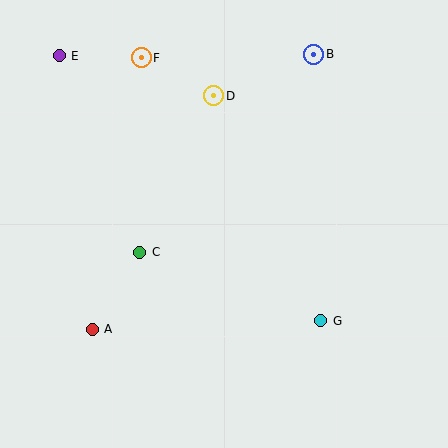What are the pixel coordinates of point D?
Point D is at (214, 96).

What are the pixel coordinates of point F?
Point F is at (141, 58).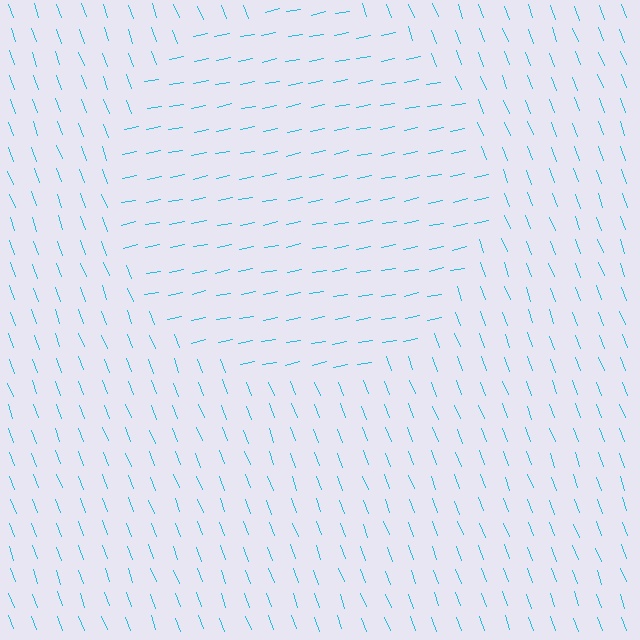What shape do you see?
I see a circle.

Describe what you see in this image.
The image is filled with small cyan line segments. A circle region in the image has lines oriented differently from the surrounding lines, creating a visible texture boundary.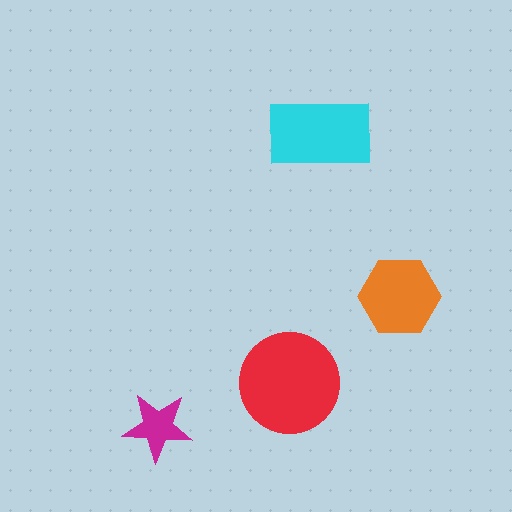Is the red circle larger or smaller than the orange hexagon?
Larger.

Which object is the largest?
The red circle.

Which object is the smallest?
The magenta star.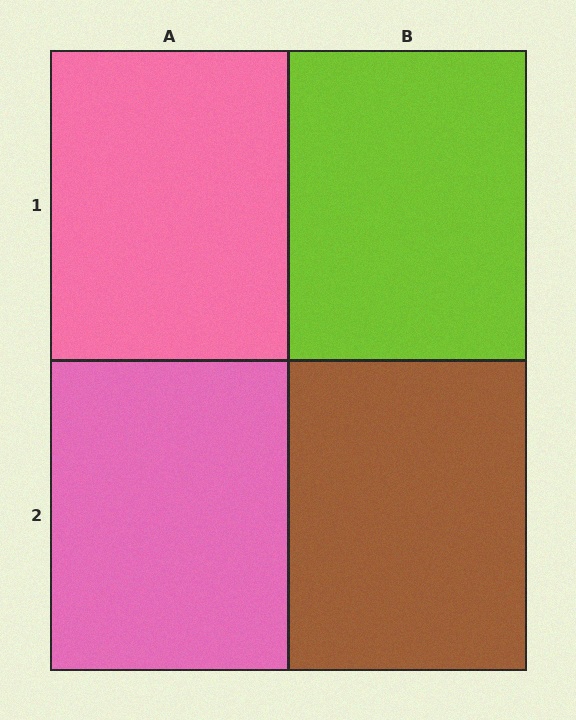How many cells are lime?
1 cell is lime.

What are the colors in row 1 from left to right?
Pink, lime.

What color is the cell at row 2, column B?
Brown.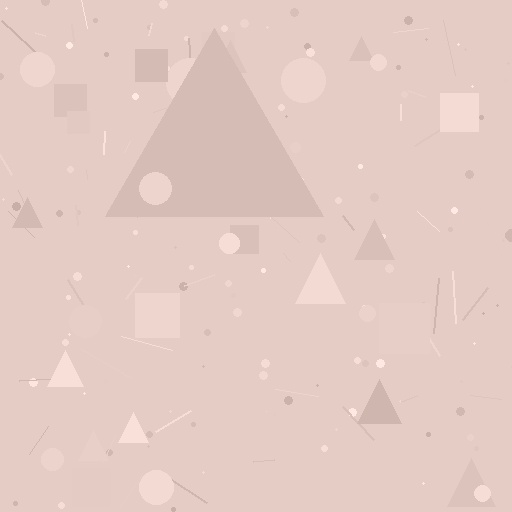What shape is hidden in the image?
A triangle is hidden in the image.